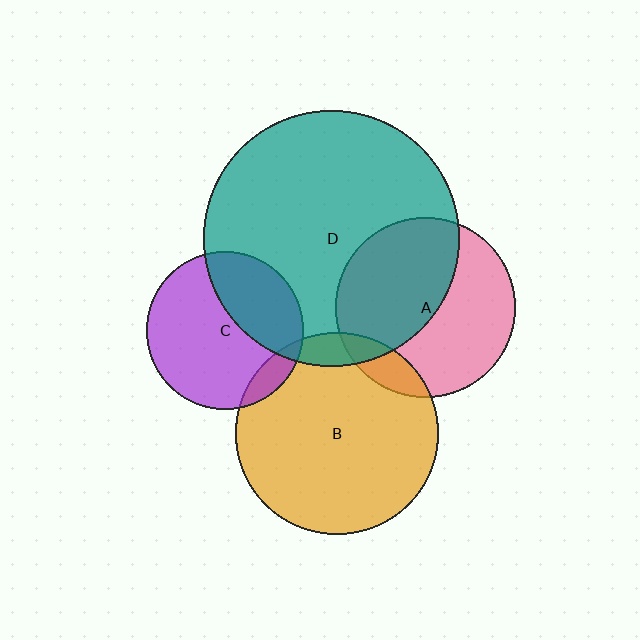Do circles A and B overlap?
Yes.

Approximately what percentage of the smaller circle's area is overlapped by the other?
Approximately 10%.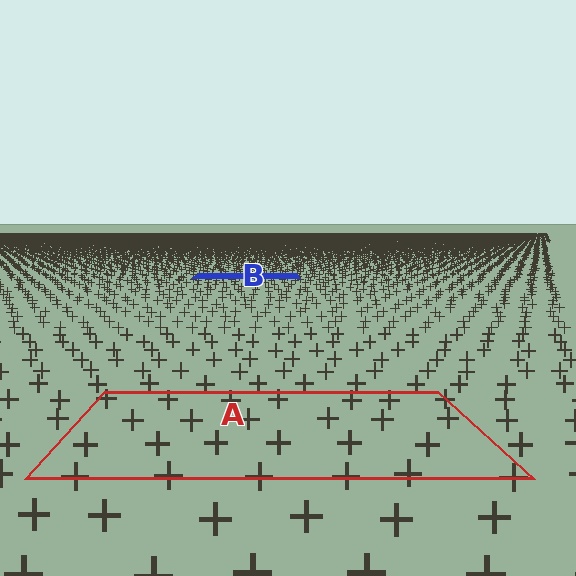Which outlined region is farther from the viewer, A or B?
Region B is farther from the viewer — the texture elements inside it appear smaller and more densely packed.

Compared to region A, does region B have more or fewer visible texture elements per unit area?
Region B has more texture elements per unit area — they are packed more densely because it is farther away.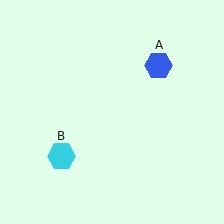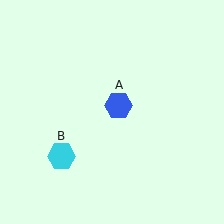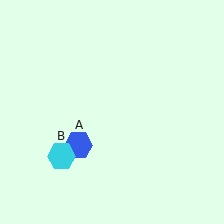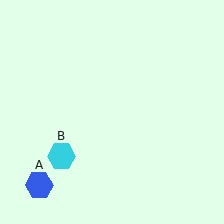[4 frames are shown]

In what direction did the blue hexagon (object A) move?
The blue hexagon (object A) moved down and to the left.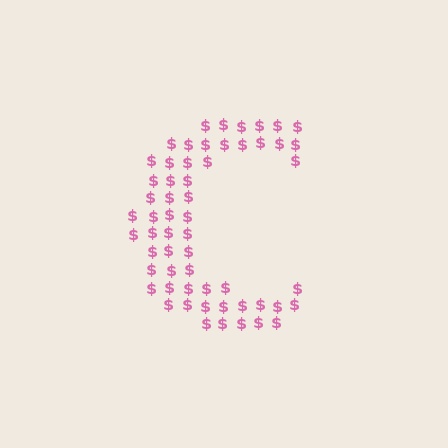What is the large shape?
The large shape is the letter C.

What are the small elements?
The small elements are dollar signs.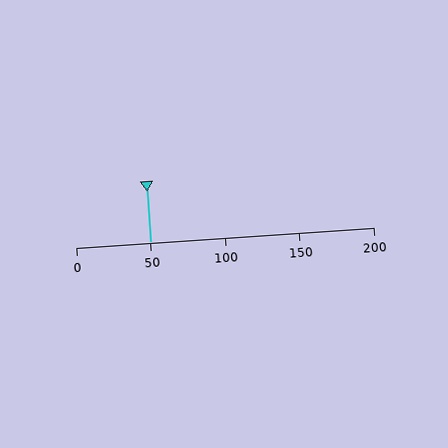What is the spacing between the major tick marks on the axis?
The major ticks are spaced 50 apart.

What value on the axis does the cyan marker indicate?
The marker indicates approximately 50.